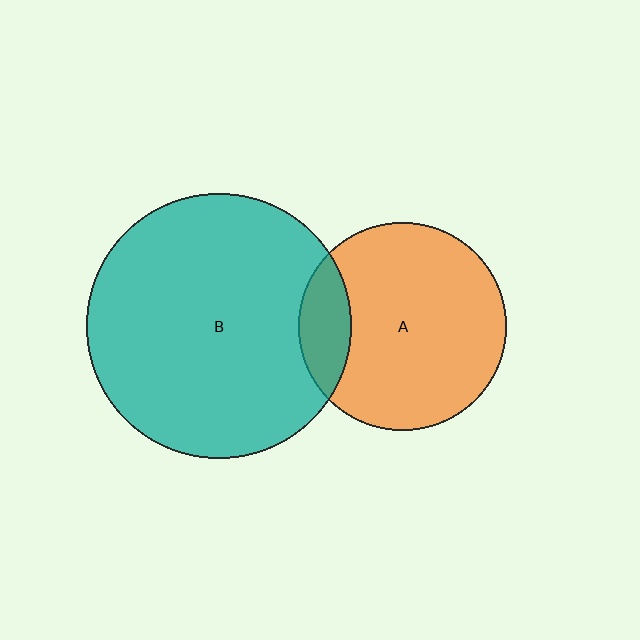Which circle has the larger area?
Circle B (teal).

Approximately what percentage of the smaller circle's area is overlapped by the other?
Approximately 15%.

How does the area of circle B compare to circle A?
Approximately 1.6 times.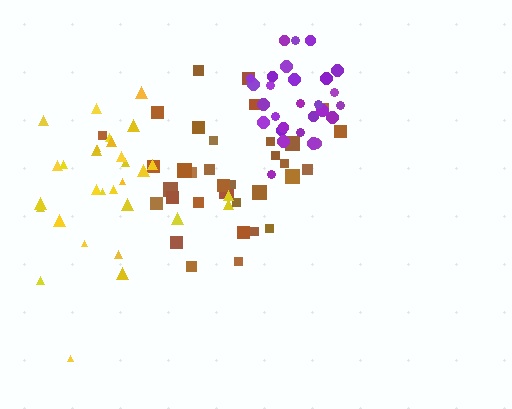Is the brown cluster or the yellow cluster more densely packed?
Brown.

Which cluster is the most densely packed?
Purple.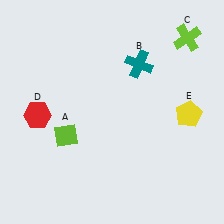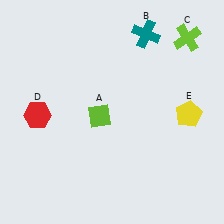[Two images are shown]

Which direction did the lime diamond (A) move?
The lime diamond (A) moved right.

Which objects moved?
The objects that moved are: the lime diamond (A), the teal cross (B).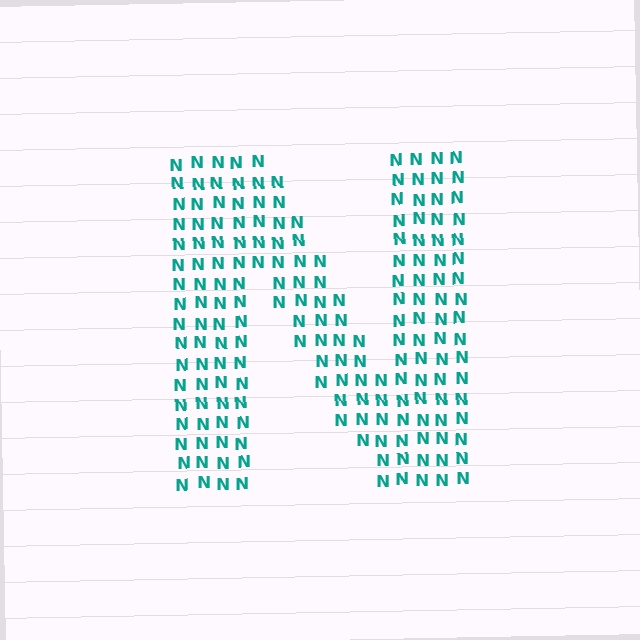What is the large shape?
The large shape is the letter N.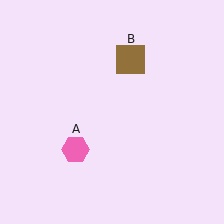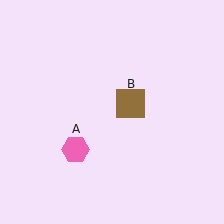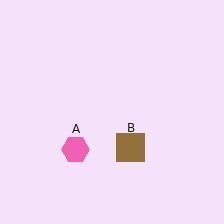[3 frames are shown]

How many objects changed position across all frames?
1 object changed position: brown square (object B).